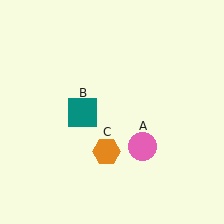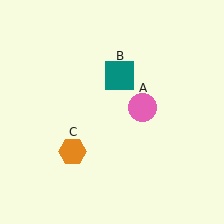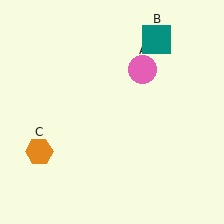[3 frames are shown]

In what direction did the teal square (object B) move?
The teal square (object B) moved up and to the right.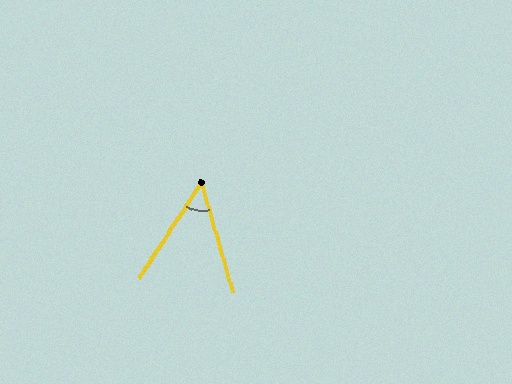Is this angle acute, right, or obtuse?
It is acute.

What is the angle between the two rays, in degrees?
Approximately 49 degrees.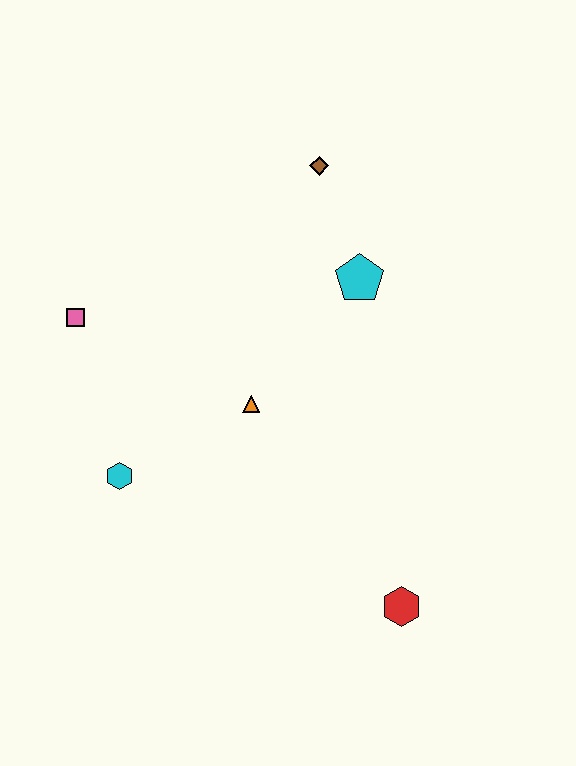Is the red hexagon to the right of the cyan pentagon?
Yes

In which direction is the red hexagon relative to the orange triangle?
The red hexagon is below the orange triangle.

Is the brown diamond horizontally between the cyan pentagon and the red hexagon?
No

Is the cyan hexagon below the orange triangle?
Yes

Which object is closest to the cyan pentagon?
The brown diamond is closest to the cyan pentagon.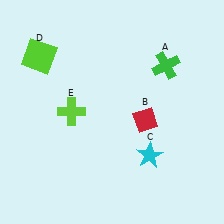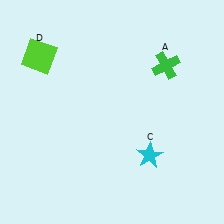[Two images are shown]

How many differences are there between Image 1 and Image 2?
There are 2 differences between the two images.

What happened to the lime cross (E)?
The lime cross (E) was removed in Image 2. It was in the top-left area of Image 1.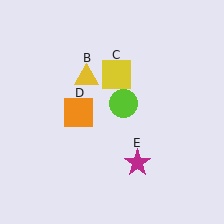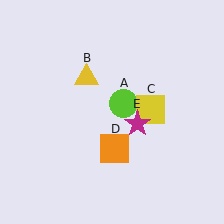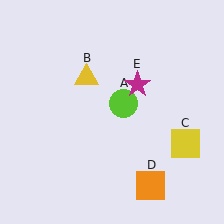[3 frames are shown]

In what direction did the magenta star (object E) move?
The magenta star (object E) moved up.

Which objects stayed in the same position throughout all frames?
Lime circle (object A) and yellow triangle (object B) remained stationary.